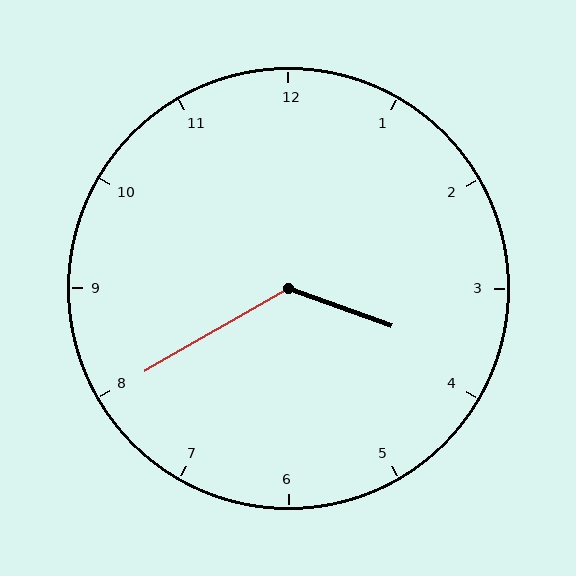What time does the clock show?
3:40.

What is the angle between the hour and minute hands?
Approximately 130 degrees.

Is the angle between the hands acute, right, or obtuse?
It is obtuse.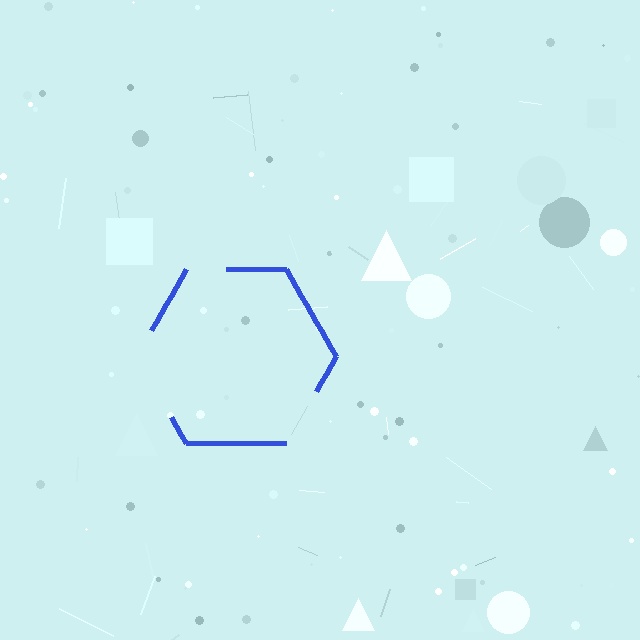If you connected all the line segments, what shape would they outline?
They would outline a hexagon.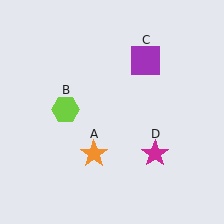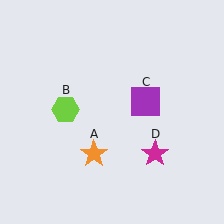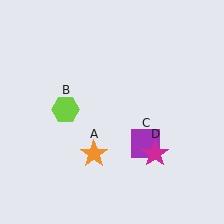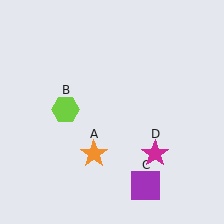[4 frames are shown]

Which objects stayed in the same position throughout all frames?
Orange star (object A) and lime hexagon (object B) and magenta star (object D) remained stationary.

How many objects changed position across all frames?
1 object changed position: purple square (object C).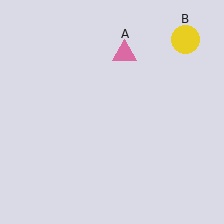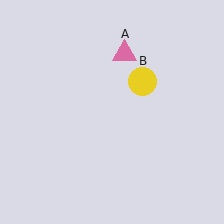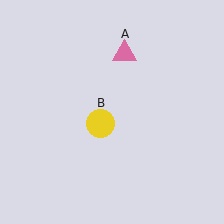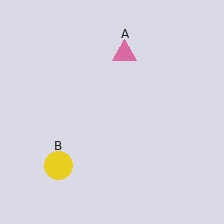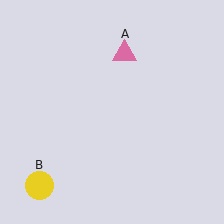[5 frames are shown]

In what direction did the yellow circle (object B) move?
The yellow circle (object B) moved down and to the left.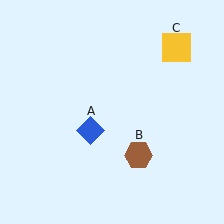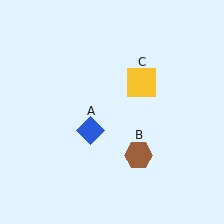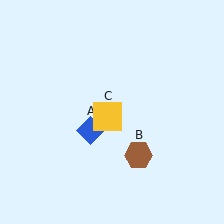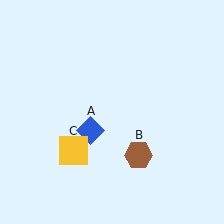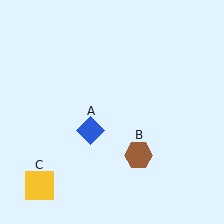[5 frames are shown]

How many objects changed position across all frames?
1 object changed position: yellow square (object C).